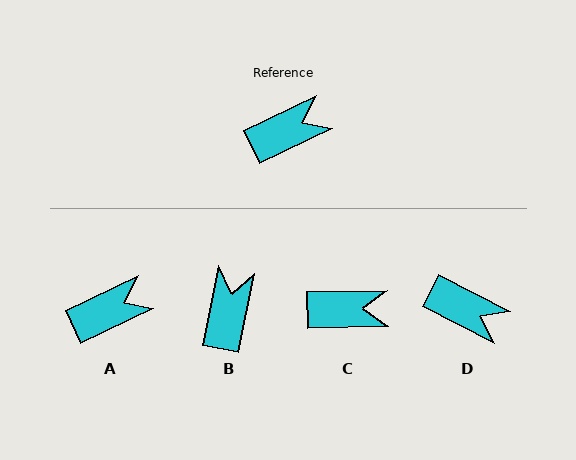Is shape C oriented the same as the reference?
No, it is off by about 25 degrees.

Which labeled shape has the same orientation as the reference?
A.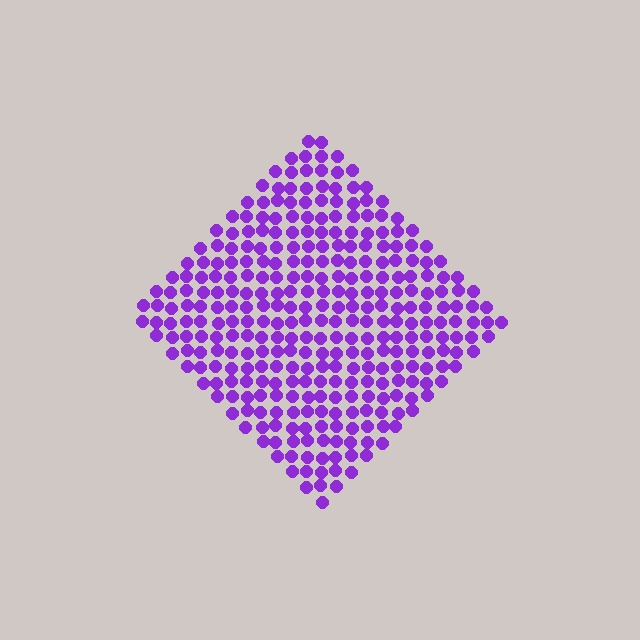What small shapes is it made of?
It is made of small circles.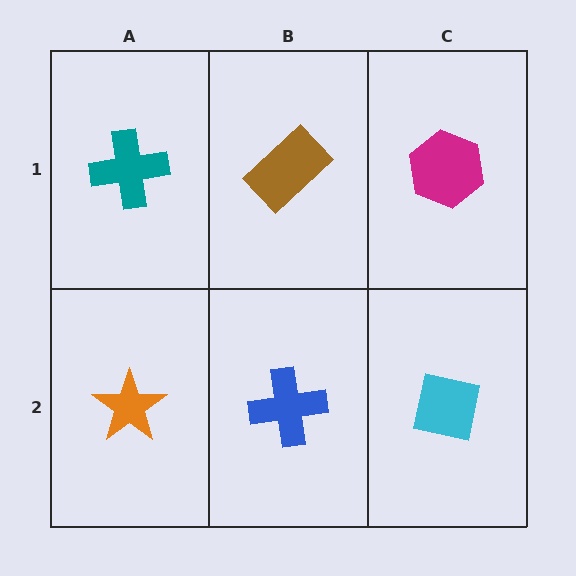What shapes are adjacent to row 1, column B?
A blue cross (row 2, column B), a teal cross (row 1, column A), a magenta hexagon (row 1, column C).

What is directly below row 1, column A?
An orange star.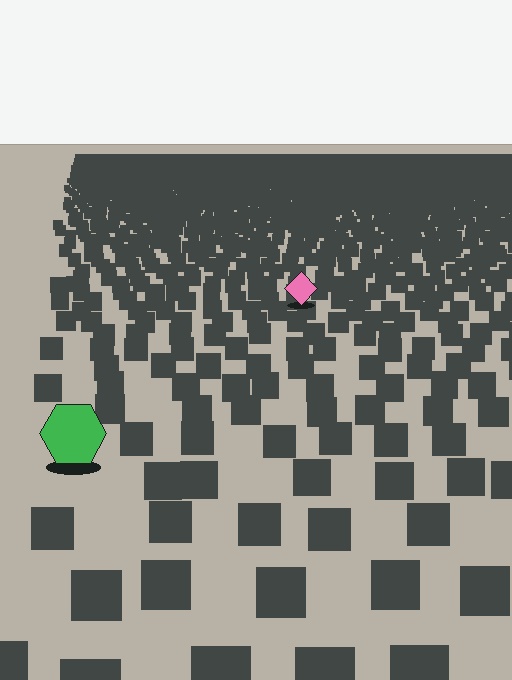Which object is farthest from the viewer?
The pink diamond is farthest from the viewer. It appears smaller and the ground texture around it is denser.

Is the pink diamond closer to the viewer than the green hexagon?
No. The green hexagon is closer — you can tell from the texture gradient: the ground texture is coarser near it.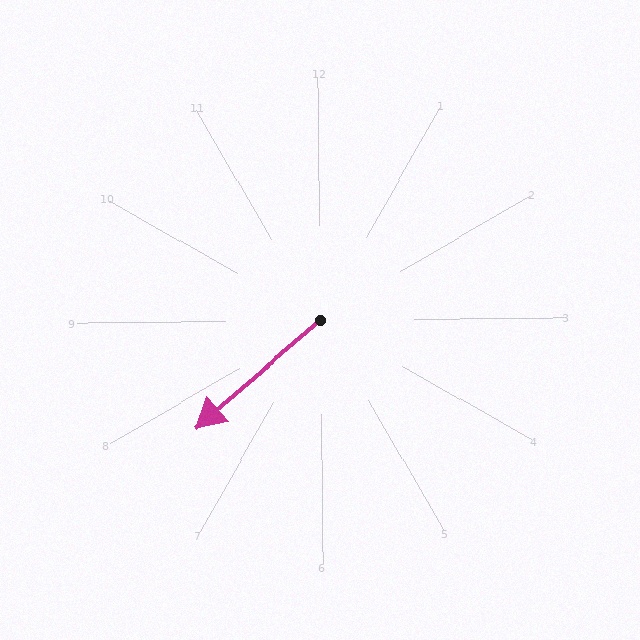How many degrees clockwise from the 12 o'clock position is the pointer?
Approximately 229 degrees.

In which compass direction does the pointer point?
Southwest.